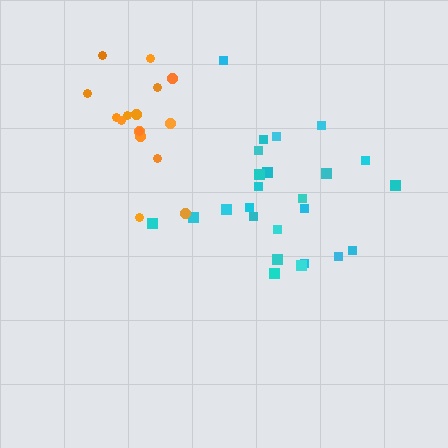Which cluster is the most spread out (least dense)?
Cyan.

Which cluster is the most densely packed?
Orange.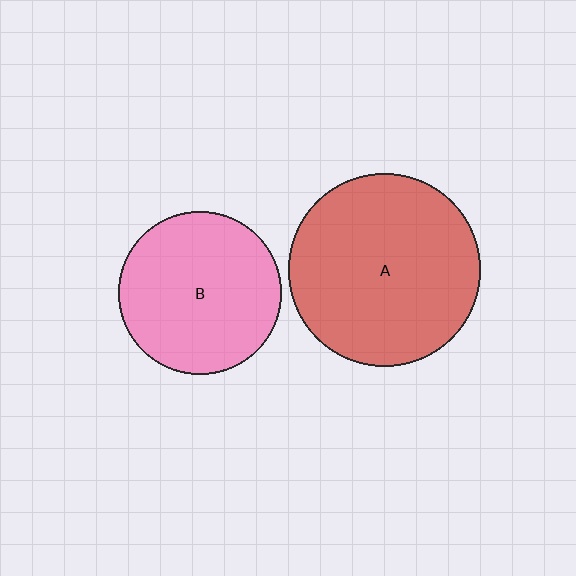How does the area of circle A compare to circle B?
Approximately 1.4 times.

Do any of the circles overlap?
No, none of the circles overlap.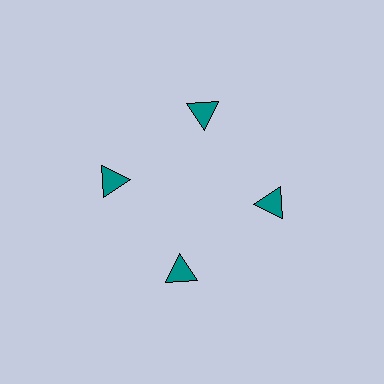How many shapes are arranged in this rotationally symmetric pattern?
There are 4 shapes, arranged in 4 groups of 1.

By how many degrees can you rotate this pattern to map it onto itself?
The pattern maps onto itself every 90 degrees of rotation.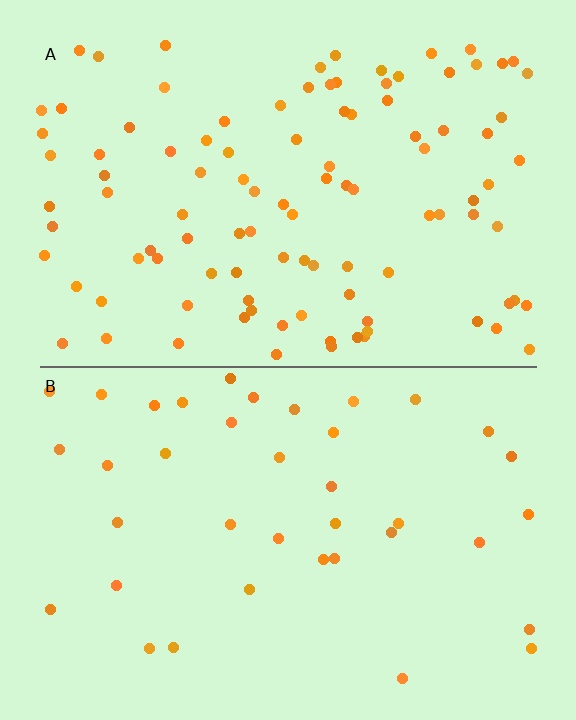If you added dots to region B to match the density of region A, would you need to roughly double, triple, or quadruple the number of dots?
Approximately triple.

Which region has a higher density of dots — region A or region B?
A (the top).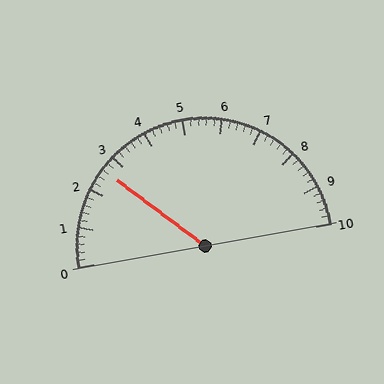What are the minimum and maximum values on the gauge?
The gauge ranges from 0 to 10.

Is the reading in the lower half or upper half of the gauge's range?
The reading is in the lower half of the range (0 to 10).